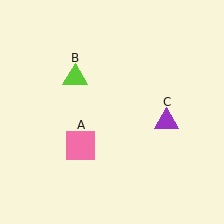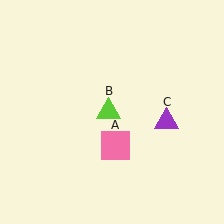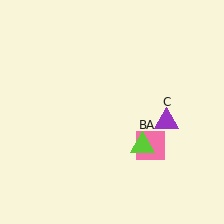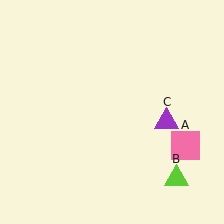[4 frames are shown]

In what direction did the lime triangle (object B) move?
The lime triangle (object B) moved down and to the right.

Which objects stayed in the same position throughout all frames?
Purple triangle (object C) remained stationary.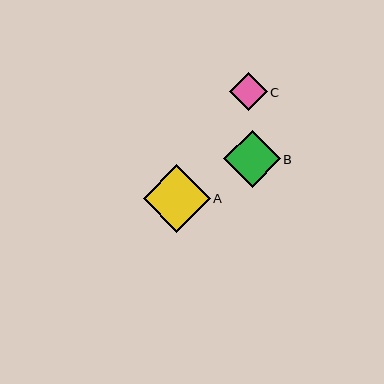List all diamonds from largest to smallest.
From largest to smallest: A, B, C.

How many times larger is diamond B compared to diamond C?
Diamond B is approximately 1.5 times the size of diamond C.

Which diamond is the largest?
Diamond A is the largest with a size of approximately 67 pixels.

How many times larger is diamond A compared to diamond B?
Diamond A is approximately 1.2 times the size of diamond B.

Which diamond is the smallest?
Diamond C is the smallest with a size of approximately 38 pixels.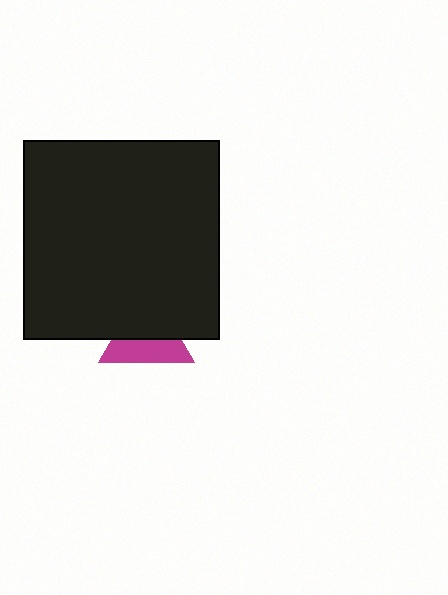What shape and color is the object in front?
The object in front is a black rectangle.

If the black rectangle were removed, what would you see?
You would see the complete magenta triangle.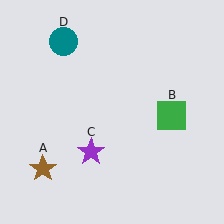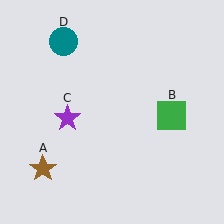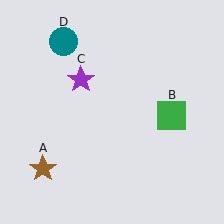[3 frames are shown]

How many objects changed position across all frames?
1 object changed position: purple star (object C).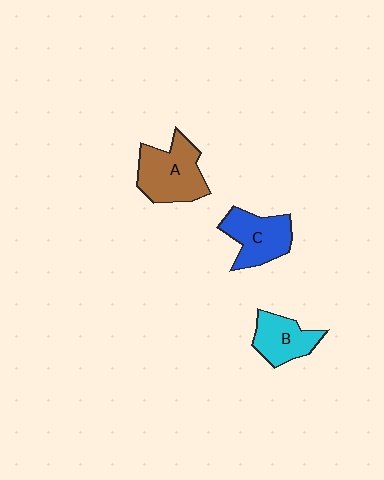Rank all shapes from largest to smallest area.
From largest to smallest: A (brown), C (blue), B (cyan).